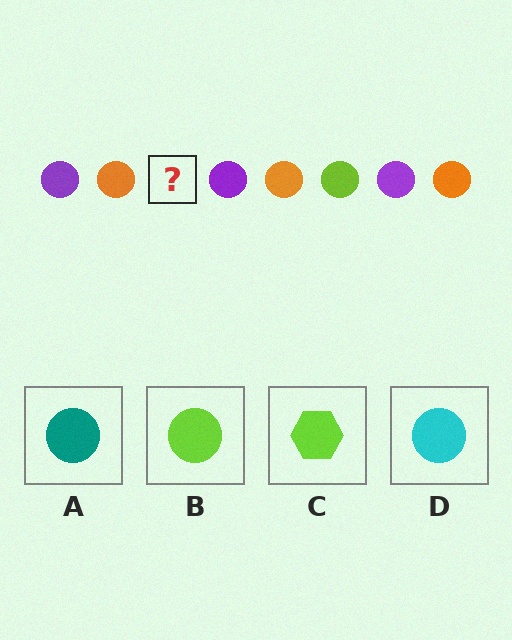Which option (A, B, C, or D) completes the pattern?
B.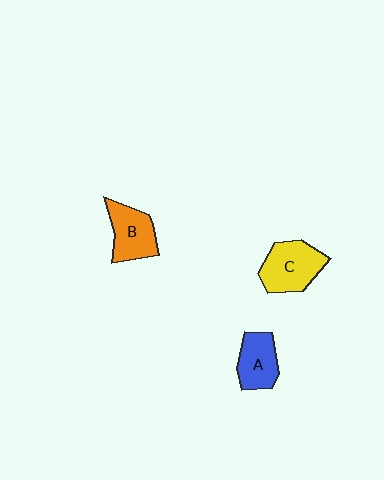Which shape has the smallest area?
Shape A (blue).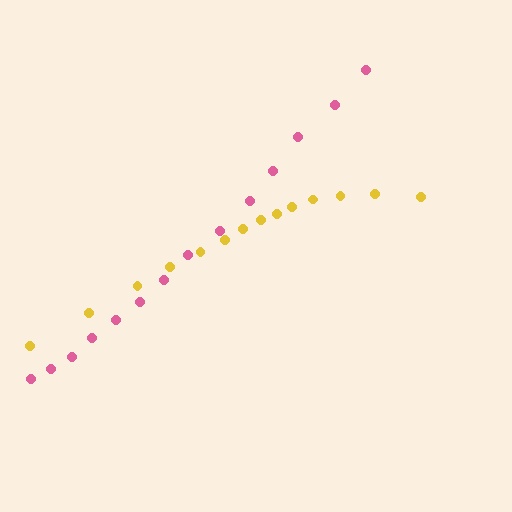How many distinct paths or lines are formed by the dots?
There are 2 distinct paths.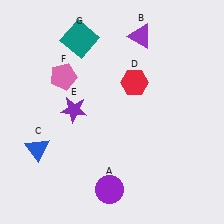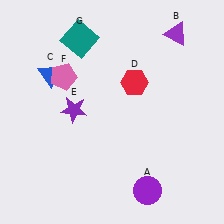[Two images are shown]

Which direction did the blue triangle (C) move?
The blue triangle (C) moved up.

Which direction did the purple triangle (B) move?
The purple triangle (B) moved right.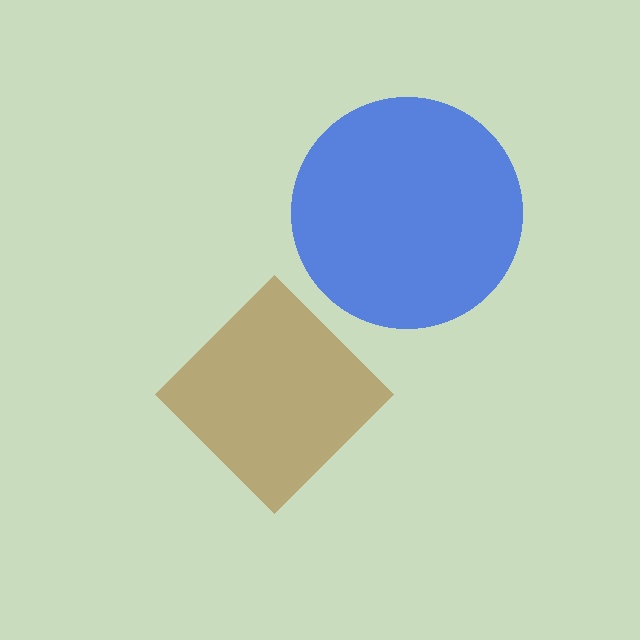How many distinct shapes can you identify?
There are 2 distinct shapes: a blue circle, a brown diamond.